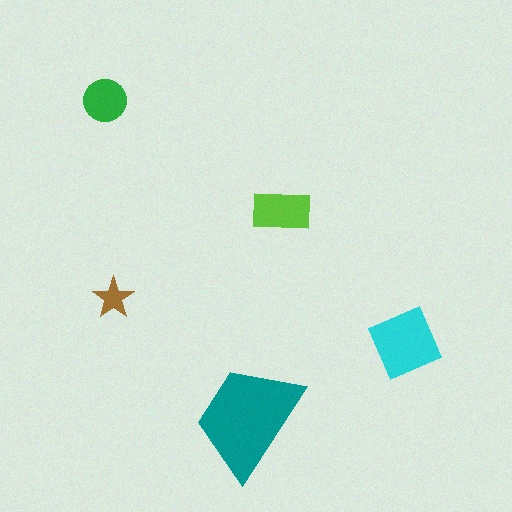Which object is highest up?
The green circle is topmost.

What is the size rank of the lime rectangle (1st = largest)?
3rd.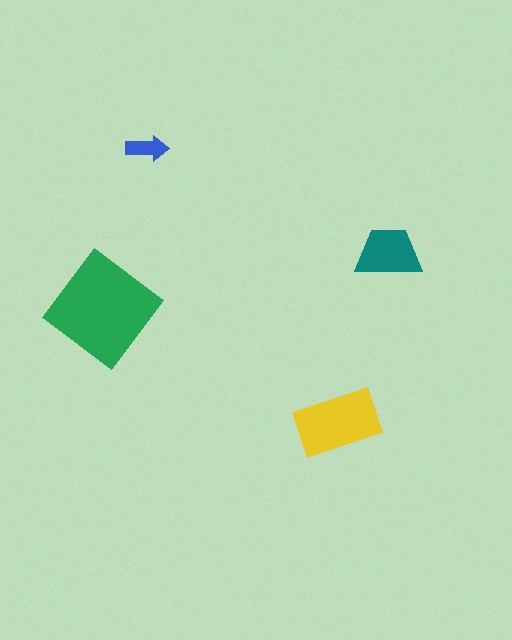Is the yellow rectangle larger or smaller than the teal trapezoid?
Larger.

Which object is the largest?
The green diamond.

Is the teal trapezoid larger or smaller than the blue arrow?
Larger.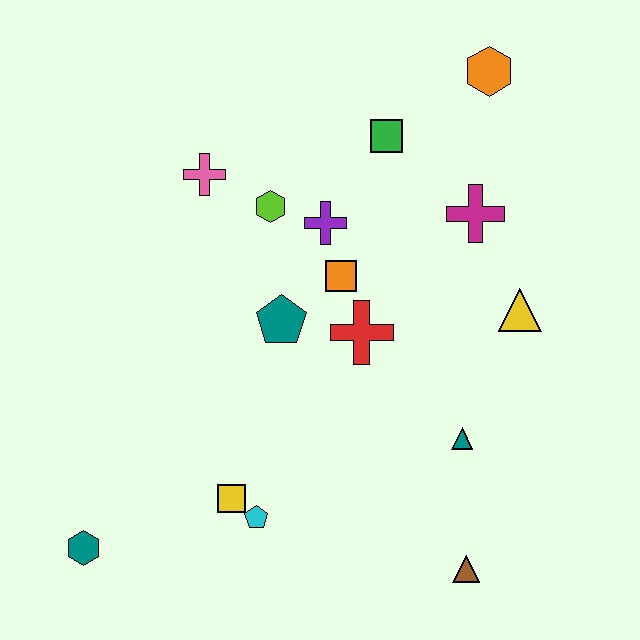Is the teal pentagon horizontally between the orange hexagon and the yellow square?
Yes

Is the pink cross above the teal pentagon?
Yes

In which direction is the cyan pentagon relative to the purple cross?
The cyan pentagon is below the purple cross.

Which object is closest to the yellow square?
The cyan pentagon is closest to the yellow square.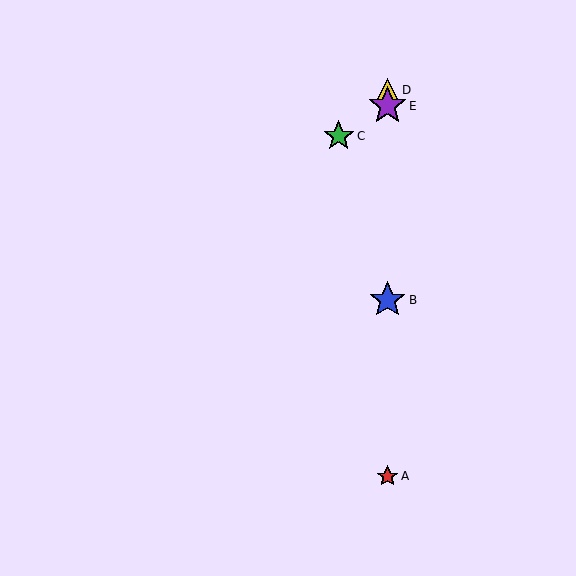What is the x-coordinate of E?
Object E is at x≈387.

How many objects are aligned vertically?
4 objects (A, B, D, E) are aligned vertically.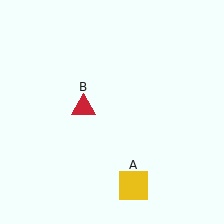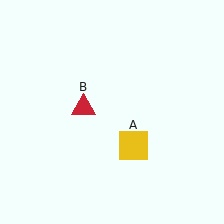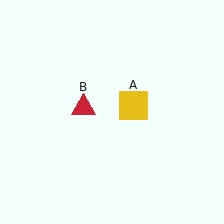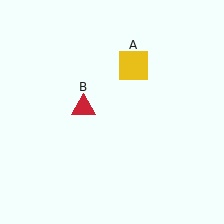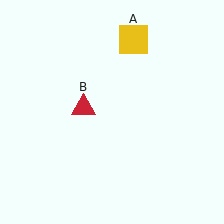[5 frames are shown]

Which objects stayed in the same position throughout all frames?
Red triangle (object B) remained stationary.